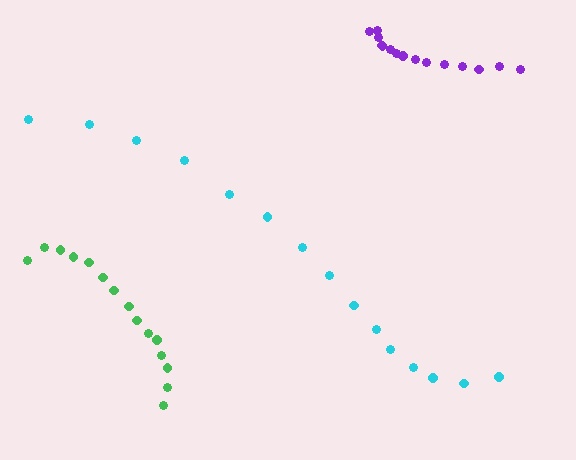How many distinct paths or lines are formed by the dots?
There are 3 distinct paths.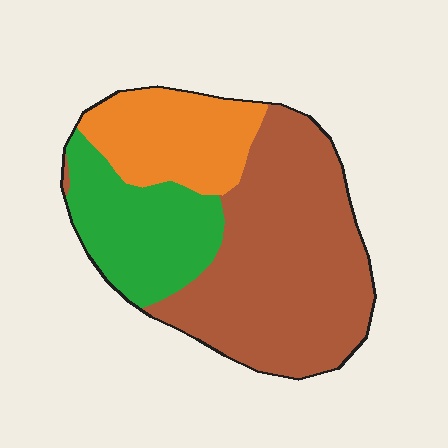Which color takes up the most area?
Brown, at roughly 55%.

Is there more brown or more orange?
Brown.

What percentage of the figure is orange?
Orange takes up about one fifth (1/5) of the figure.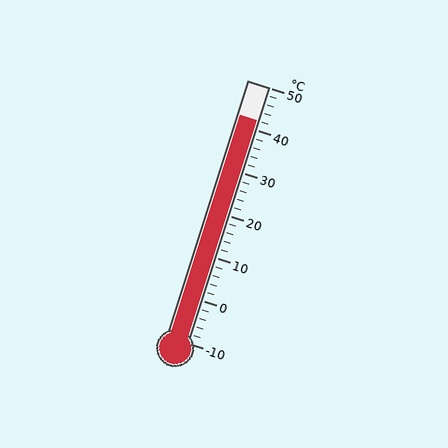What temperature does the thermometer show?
The thermometer shows approximately 42°C.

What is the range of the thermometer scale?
The thermometer scale ranges from -10°C to 50°C.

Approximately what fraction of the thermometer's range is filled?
The thermometer is filled to approximately 85% of its range.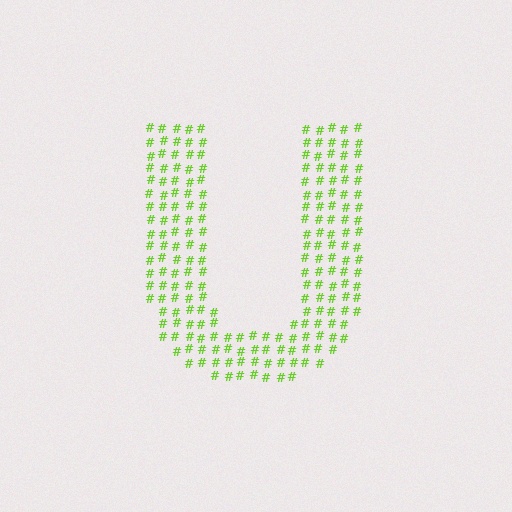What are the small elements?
The small elements are hash symbols.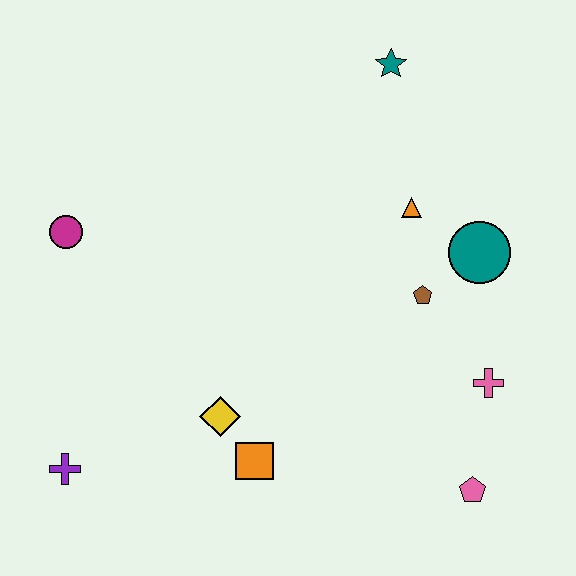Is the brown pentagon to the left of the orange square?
No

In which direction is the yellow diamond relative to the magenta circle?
The yellow diamond is below the magenta circle.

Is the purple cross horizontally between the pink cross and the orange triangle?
No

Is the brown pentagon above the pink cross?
Yes